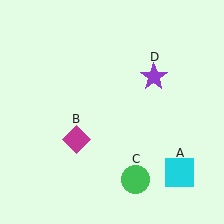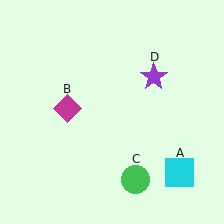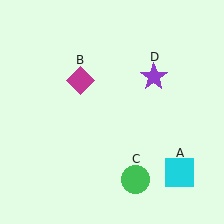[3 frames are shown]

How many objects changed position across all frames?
1 object changed position: magenta diamond (object B).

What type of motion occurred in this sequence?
The magenta diamond (object B) rotated clockwise around the center of the scene.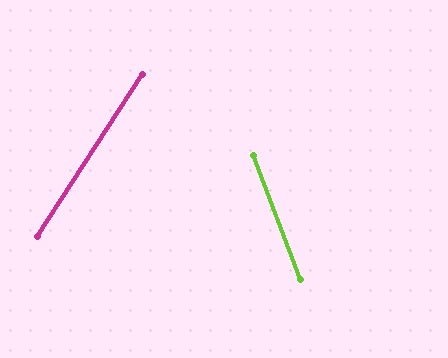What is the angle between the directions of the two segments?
Approximately 53 degrees.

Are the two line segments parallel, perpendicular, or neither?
Neither parallel nor perpendicular — they differ by about 53°.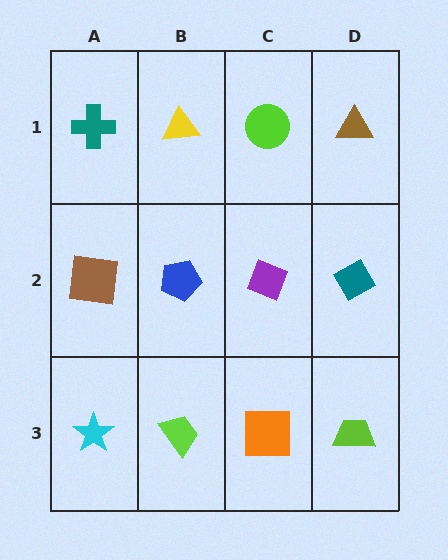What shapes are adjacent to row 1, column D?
A teal diamond (row 2, column D), a lime circle (row 1, column C).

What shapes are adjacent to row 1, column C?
A purple diamond (row 2, column C), a yellow triangle (row 1, column B), a brown triangle (row 1, column D).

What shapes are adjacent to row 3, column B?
A blue pentagon (row 2, column B), a cyan star (row 3, column A), an orange square (row 3, column C).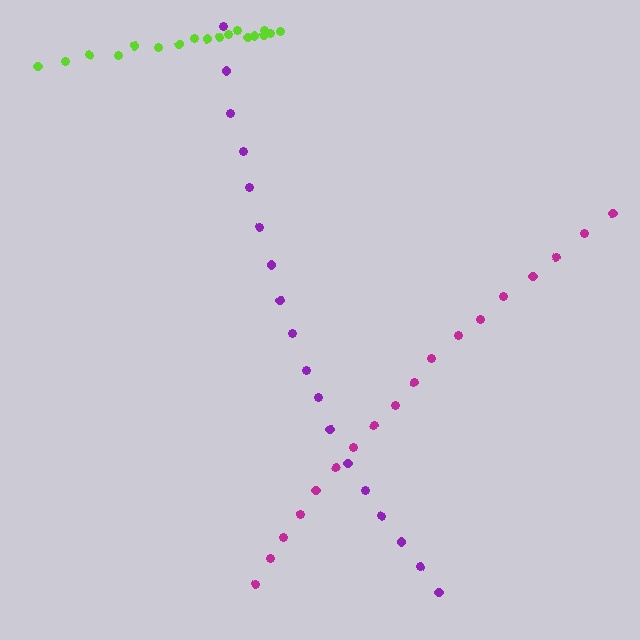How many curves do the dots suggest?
There are 3 distinct paths.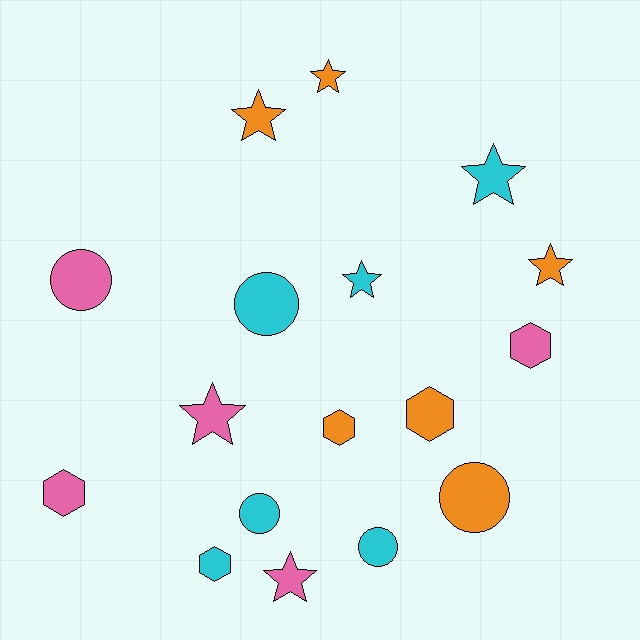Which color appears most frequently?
Orange, with 6 objects.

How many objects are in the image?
There are 17 objects.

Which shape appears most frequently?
Star, with 7 objects.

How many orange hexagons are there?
There are 2 orange hexagons.